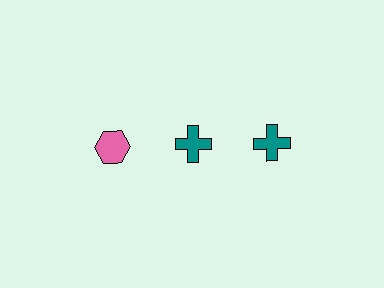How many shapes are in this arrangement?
There are 3 shapes arranged in a grid pattern.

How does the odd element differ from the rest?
It differs in both color (pink instead of teal) and shape (hexagon instead of cross).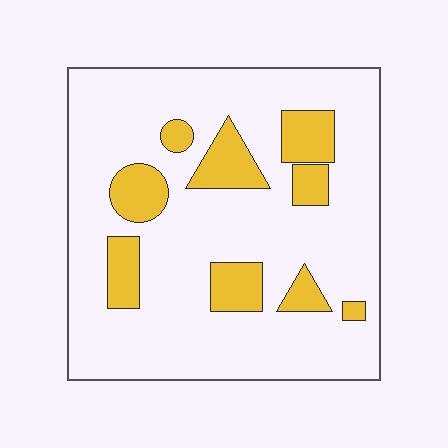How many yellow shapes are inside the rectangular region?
9.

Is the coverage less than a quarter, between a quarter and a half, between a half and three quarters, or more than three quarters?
Less than a quarter.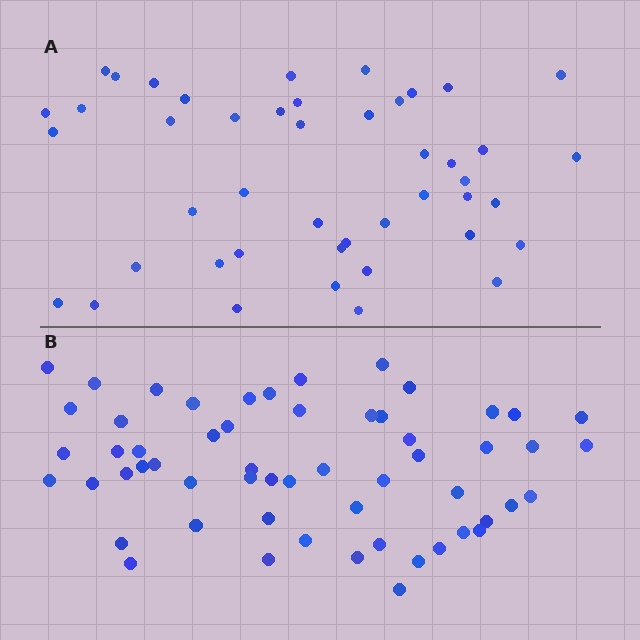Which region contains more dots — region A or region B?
Region B (the bottom region) has more dots.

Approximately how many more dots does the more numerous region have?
Region B has roughly 12 or so more dots than region A.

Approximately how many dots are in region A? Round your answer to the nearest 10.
About 40 dots. (The exact count is 45, which rounds to 40.)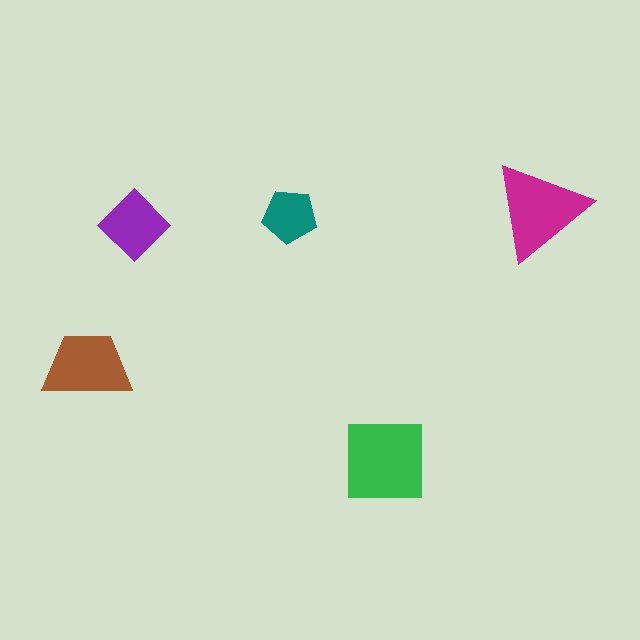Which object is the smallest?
The teal pentagon.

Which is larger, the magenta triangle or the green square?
The green square.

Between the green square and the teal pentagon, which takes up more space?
The green square.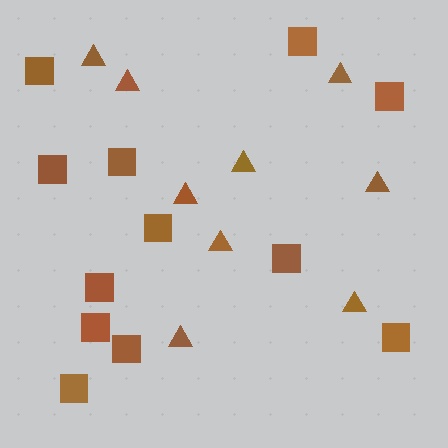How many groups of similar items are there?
There are 2 groups: one group of triangles (9) and one group of squares (12).